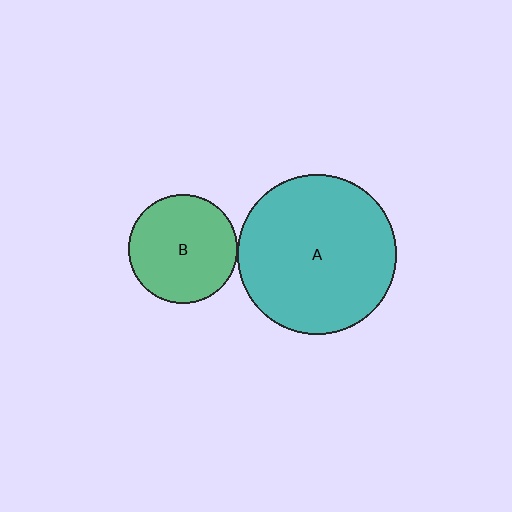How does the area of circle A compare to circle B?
Approximately 2.2 times.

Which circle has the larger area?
Circle A (teal).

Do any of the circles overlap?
No, none of the circles overlap.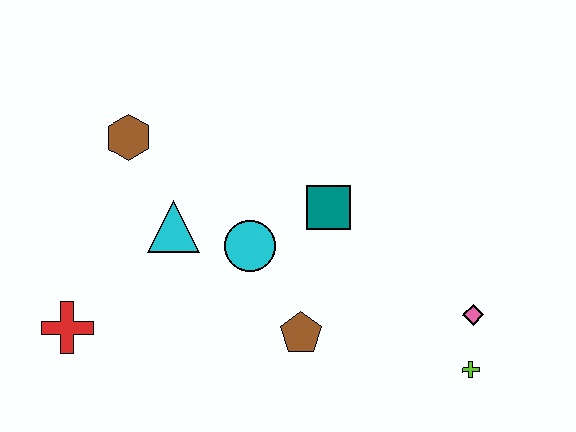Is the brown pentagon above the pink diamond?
No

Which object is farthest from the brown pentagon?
The brown hexagon is farthest from the brown pentagon.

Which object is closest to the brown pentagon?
The cyan circle is closest to the brown pentagon.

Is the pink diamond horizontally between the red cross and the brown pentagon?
No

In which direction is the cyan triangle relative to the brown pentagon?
The cyan triangle is to the left of the brown pentagon.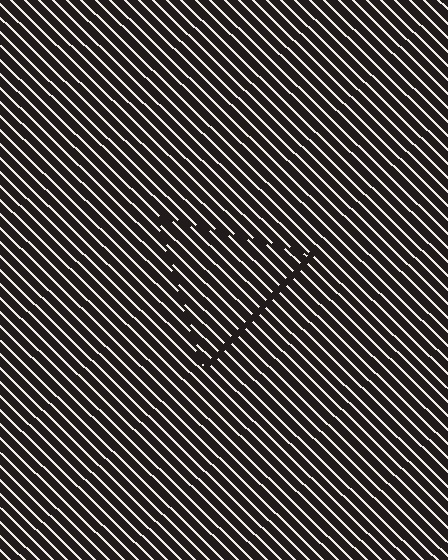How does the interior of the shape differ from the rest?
The interior of the shape contains the same grating, shifted by half a period — the contour is defined by the phase discontinuity where line-ends from the inner and outer gratings abut.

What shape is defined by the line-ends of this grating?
An illusory triangle. The interior of the shape contains the same grating, shifted by half a period — the contour is defined by the phase discontinuity where line-ends from the inner and outer gratings abut.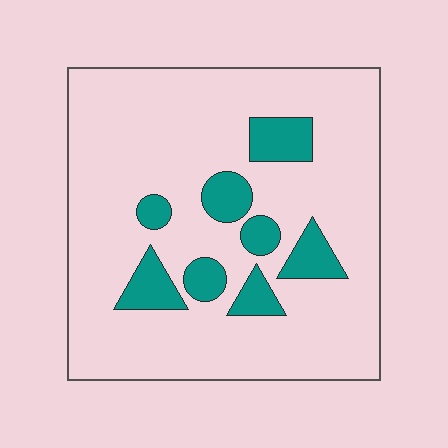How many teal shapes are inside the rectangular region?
8.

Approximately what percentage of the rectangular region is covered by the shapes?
Approximately 15%.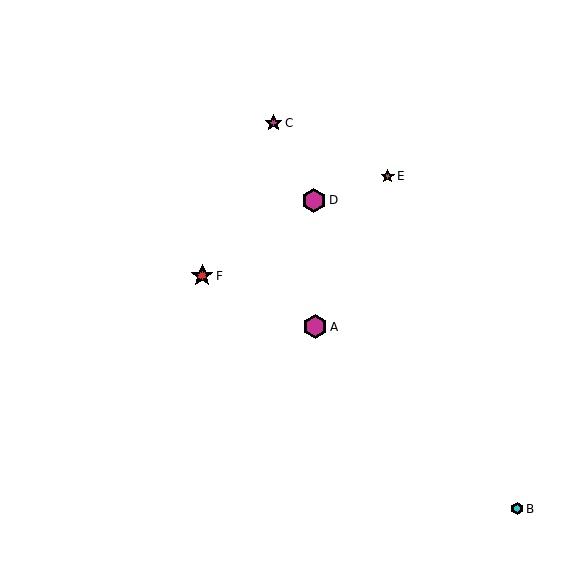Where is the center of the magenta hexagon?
The center of the magenta hexagon is at (315, 327).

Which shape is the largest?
The magenta hexagon (labeled D) is the largest.